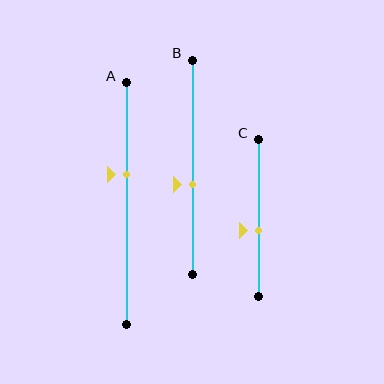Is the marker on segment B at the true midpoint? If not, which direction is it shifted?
No, the marker on segment B is shifted downward by about 8% of the segment length.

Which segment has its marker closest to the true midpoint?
Segment C has its marker closest to the true midpoint.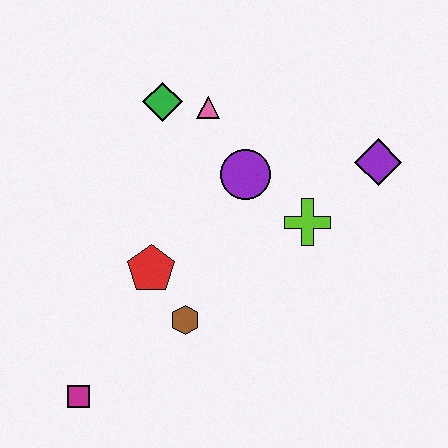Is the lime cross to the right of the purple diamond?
No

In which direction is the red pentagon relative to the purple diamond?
The red pentagon is to the left of the purple diamond.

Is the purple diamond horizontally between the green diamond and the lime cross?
No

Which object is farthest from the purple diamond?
The magenta square is farthest from the purple diamond.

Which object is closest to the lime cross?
The purple circle is closest to the lime cross.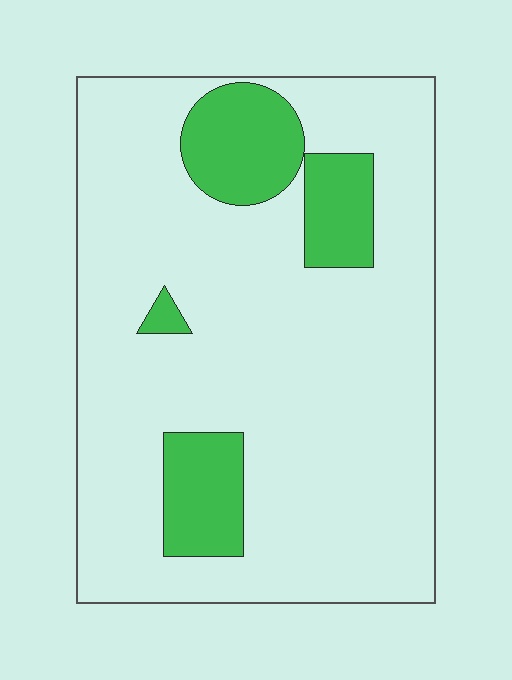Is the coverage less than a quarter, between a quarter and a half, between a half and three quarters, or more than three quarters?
Less than a quarter.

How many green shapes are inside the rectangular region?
4.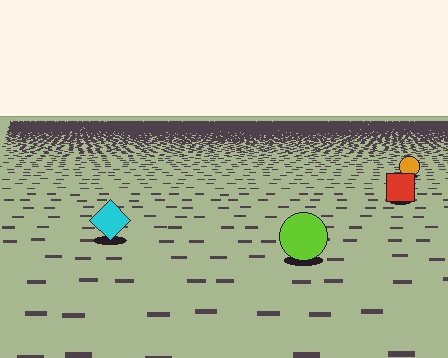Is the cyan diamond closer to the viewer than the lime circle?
No. The lime circle is closer — you can tell from the texture gradient: the ground texture is coarser near it.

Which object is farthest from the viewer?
The orange circle is farthest from the viewer. It appears smaller and the ground texture around it is denser.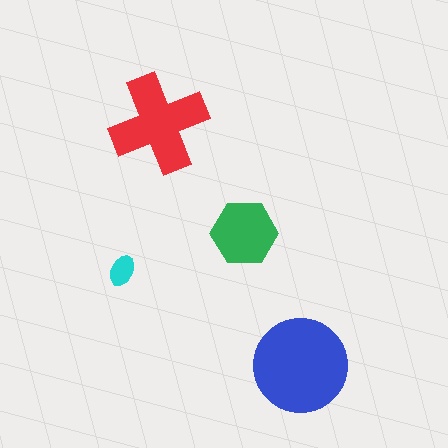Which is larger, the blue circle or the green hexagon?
The blue circle.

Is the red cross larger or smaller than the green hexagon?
Larger.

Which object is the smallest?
The cyan ellipse.